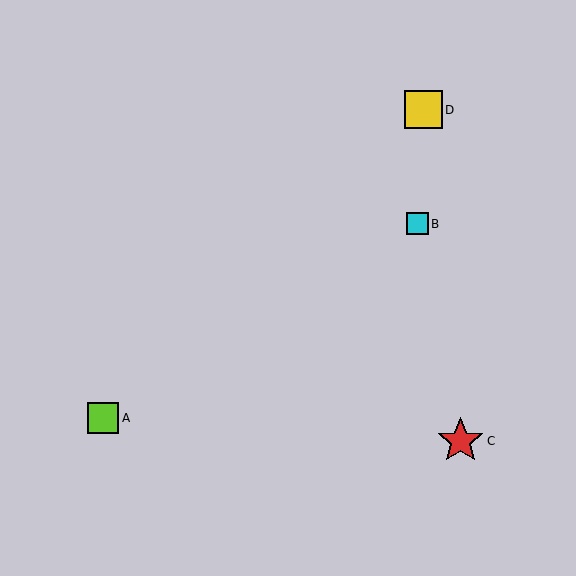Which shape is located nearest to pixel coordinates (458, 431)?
The red star (labeled C) at (460, 441) is nearest to that location.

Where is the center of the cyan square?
The center of the cyan square is at (417, 224).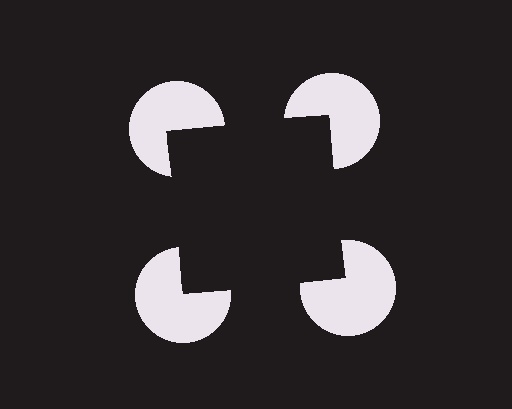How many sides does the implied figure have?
4 sides.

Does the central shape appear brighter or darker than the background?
It typically appears slightly darker than the background, even though no actual brightness change is drawn.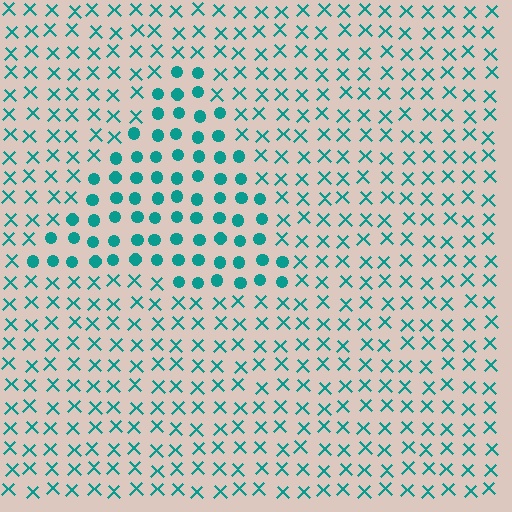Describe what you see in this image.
The image is filled with small teal elements arranged in a uniform grid. A triangle-shaped region contains circles, while the surrounding area contains X marks. The boundary is defined purely by the change in element shape.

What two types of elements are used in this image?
The image uses circles inside the triangle region and X marks outside it.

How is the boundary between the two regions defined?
The boundary is defined by a change in element shape: circles inside vs. X marks outside. All elements share the same color and spacing.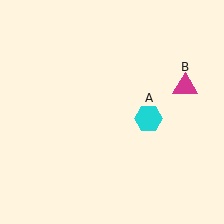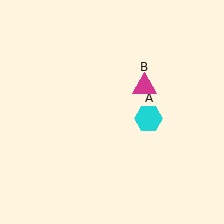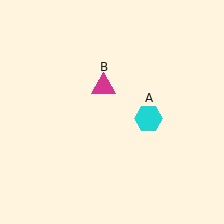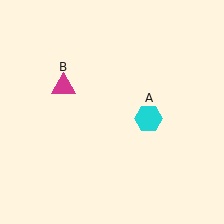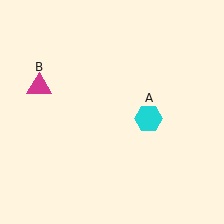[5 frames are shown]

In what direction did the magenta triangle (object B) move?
The magenta triangle (object B) moved left.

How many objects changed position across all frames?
1 object changed position: magenta triangle (object B).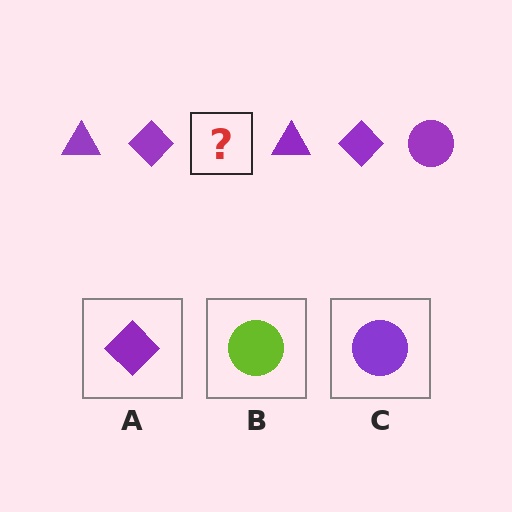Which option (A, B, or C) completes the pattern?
C.